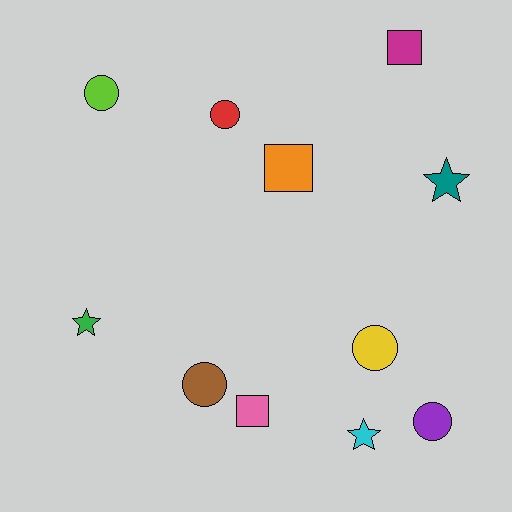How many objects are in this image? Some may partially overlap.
There are 11 objects.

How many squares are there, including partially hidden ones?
There are 3 squares.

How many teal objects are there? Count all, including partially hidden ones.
There is 1 teal object.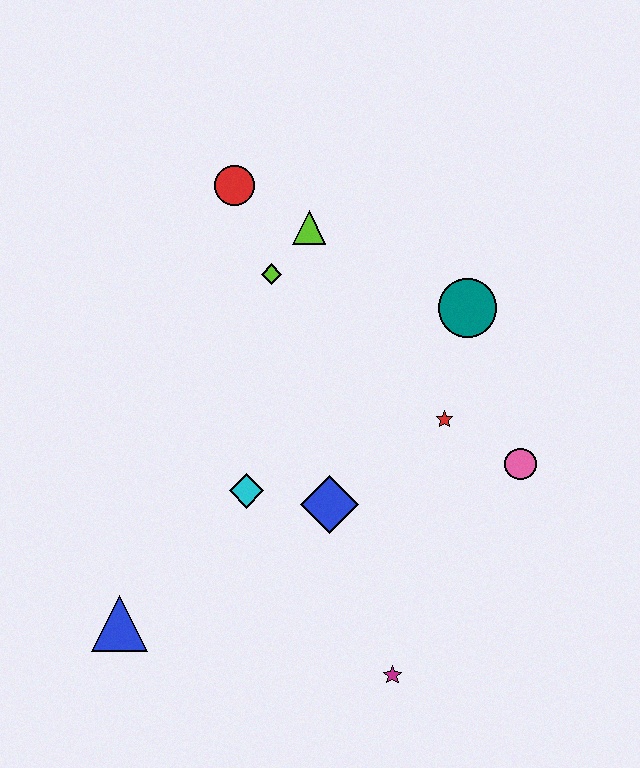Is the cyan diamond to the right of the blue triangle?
Yes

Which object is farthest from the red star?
The blue triangle is farthest from the red star.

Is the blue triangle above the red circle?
No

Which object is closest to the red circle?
The lime triangle is closest to the red circle.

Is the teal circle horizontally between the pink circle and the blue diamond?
Yes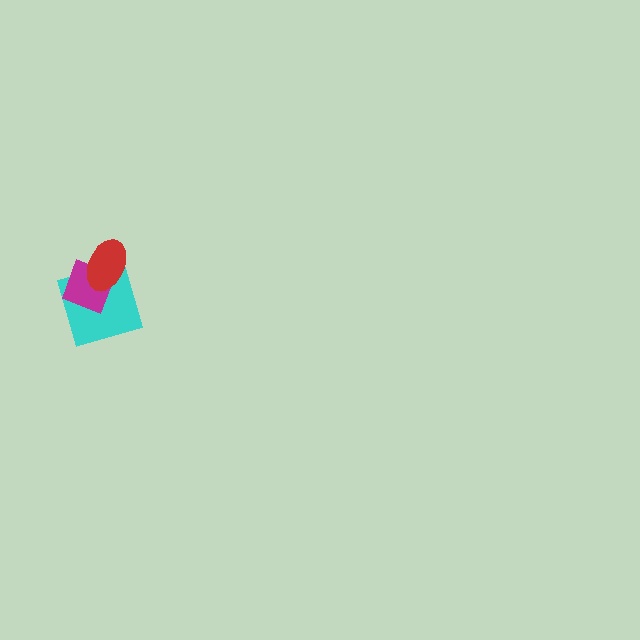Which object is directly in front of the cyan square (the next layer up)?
The magenta diamond is directly in front of the cyan square.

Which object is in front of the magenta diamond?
The red ellipse is in front of the magenta diamond.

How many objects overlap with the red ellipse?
2 objects overlap with the red ellipse.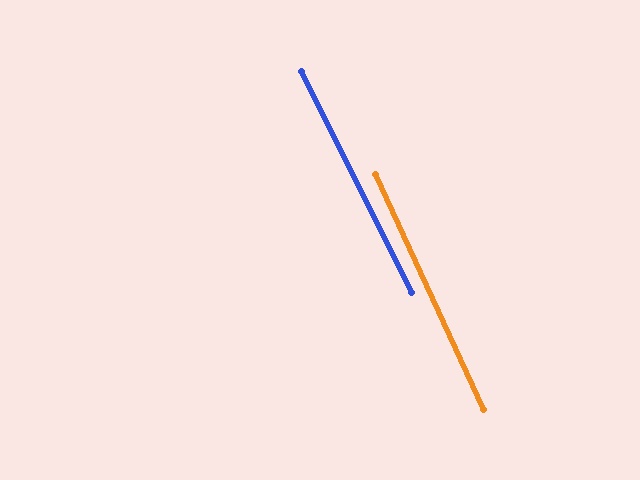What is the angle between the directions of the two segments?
Approximately 2 degrees.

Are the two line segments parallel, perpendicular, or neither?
Parallel — their directions differ by only 1.6°.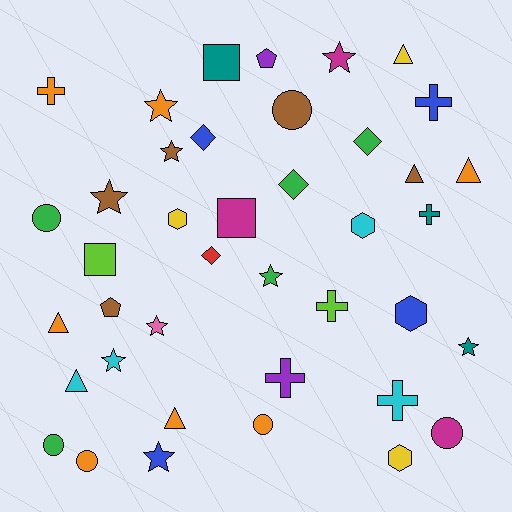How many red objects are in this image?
There is 1 red object.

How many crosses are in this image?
There are 6 crosses.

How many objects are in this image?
There are 40 objects.